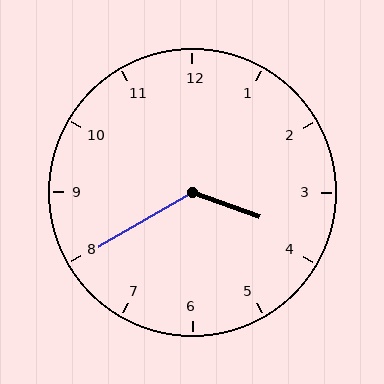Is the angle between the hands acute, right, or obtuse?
It is obtuse.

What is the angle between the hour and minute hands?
Approximately 130 degrees.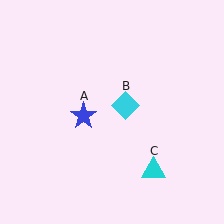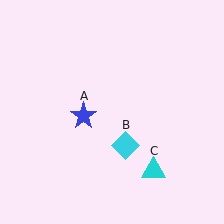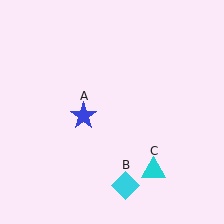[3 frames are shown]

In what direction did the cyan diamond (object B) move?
The cyan diamond (object B) moved down.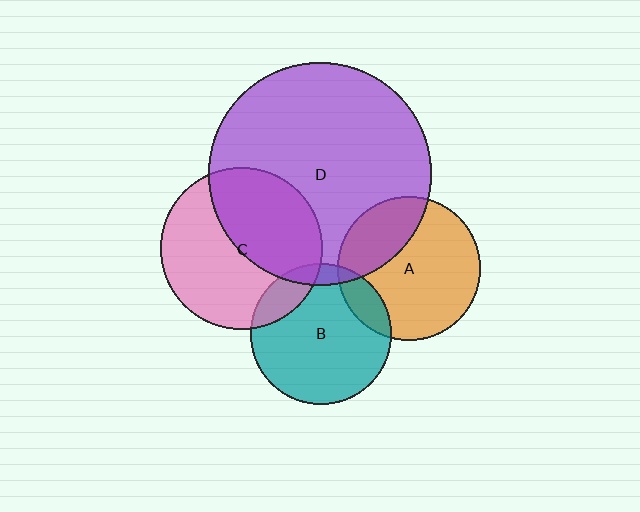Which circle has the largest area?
Circle D (purple).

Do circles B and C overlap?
Yes.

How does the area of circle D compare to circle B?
Approximately 2.5 times.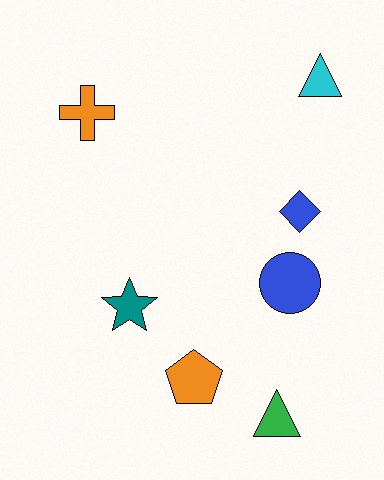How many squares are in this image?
There are no squares.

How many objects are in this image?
There are 7 objects.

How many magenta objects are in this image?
There are no magenta objects.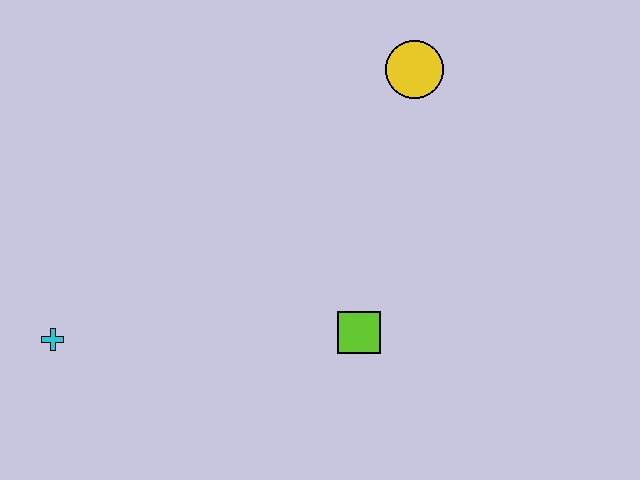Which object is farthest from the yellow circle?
The cyan cross is farthest from the yellow circle.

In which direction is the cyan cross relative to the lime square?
The cyan cross is to the left of the lime square.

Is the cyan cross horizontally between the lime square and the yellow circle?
No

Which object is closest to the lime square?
The yellow circle is closest to the lime square.